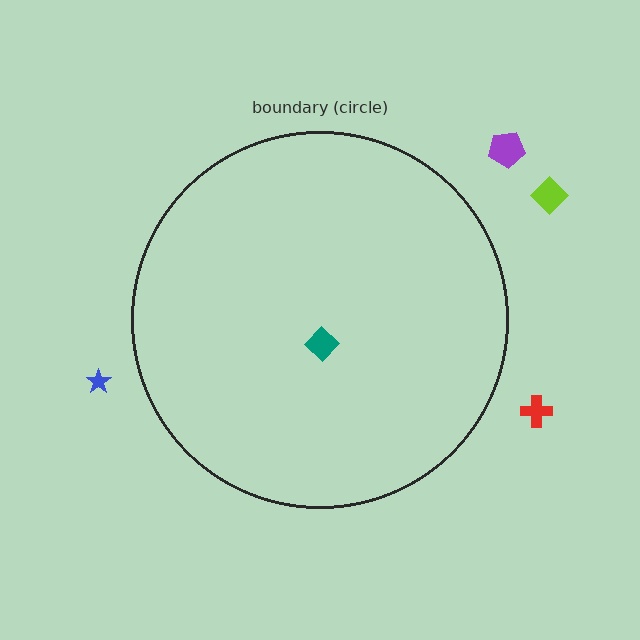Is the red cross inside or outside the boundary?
Outside.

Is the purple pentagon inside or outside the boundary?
Outside.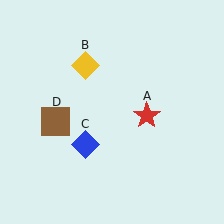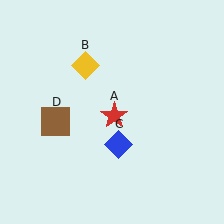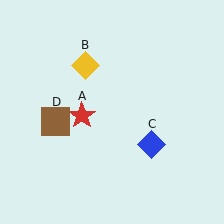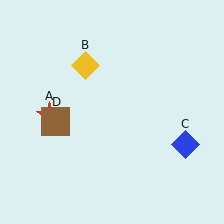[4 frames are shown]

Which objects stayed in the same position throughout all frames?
Yellow diamond (object B) and brown square (object D) remained stationary.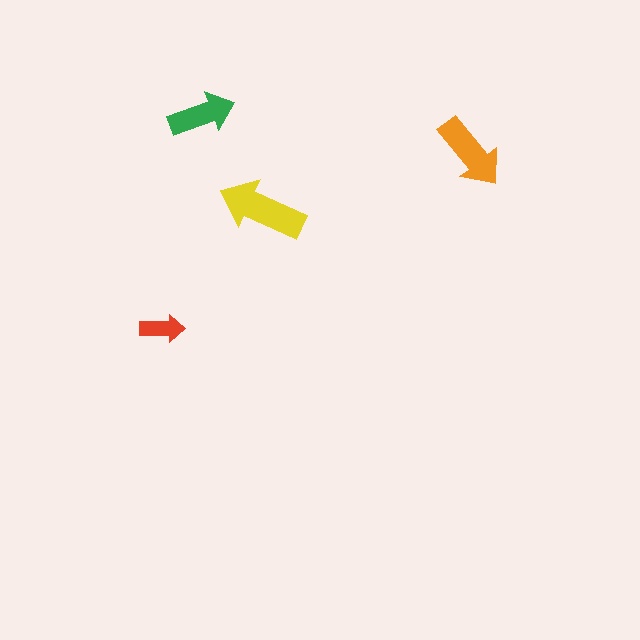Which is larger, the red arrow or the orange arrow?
The orange one.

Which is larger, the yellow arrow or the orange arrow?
The yellow one.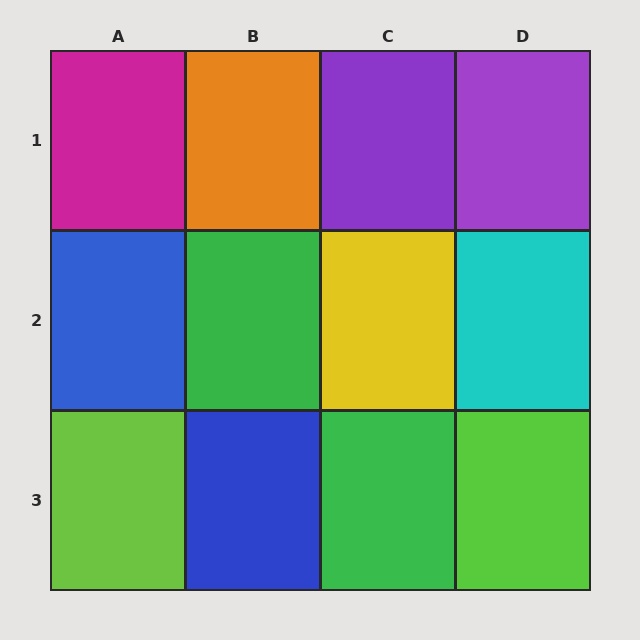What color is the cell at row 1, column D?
Purple.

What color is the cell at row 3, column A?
Lime.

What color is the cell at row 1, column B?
Orange.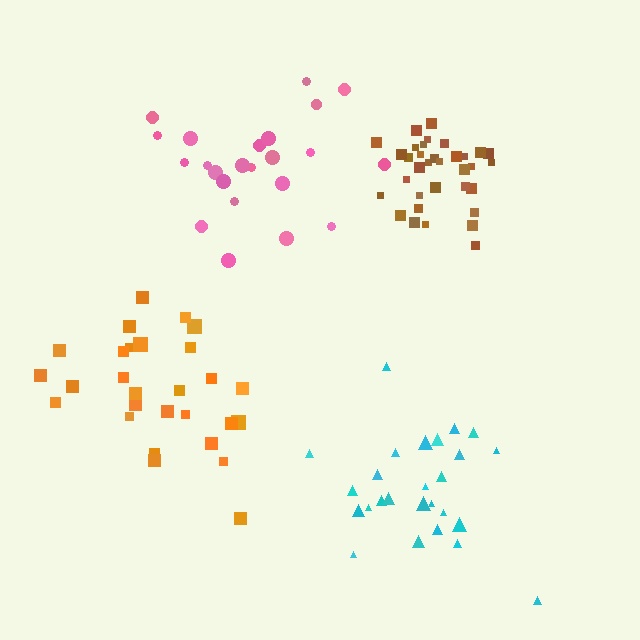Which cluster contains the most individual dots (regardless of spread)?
Brown (34).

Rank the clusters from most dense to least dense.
brown, cyan, pink, orange.